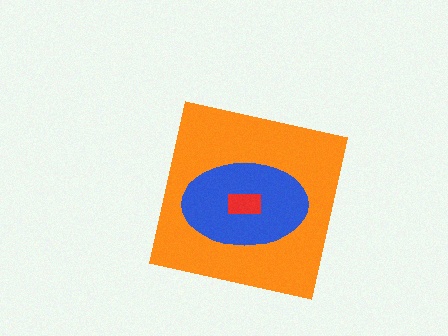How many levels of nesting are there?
3.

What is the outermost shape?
The orange square.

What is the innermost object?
The red rectangle.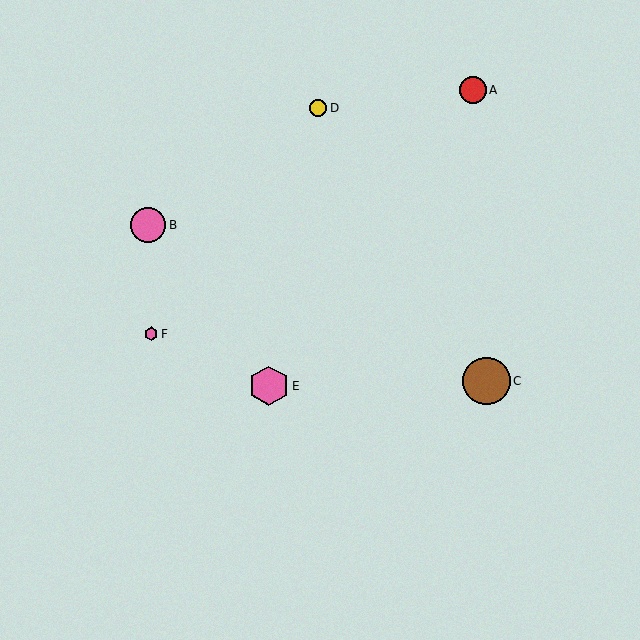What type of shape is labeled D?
Shape D is a yellow circle.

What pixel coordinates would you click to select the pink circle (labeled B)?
Click at (148, 225) to select the pink circle B.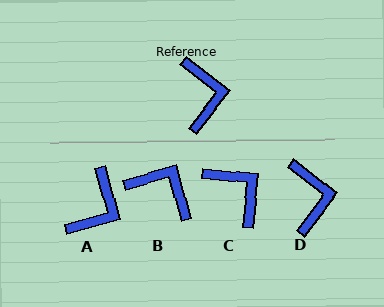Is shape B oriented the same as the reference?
No, it is off by about 53 degrees.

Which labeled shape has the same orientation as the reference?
D.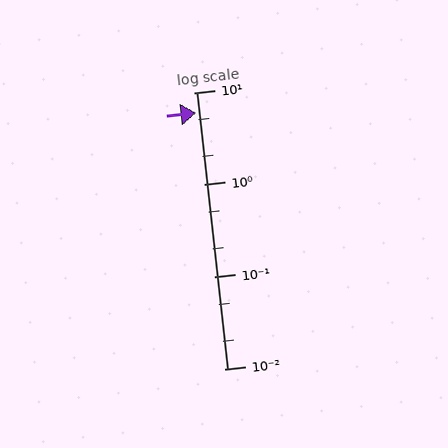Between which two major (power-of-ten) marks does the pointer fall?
The pointer is between 1 and 10.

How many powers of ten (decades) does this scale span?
The scale spans 3 decades, from 0.01 to 10.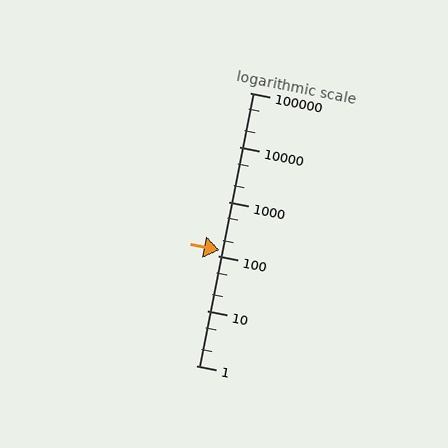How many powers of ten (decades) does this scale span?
The scale spans 5 decades, from 1 to 100000.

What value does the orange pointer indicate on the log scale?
The pointer indicates approximately 130.